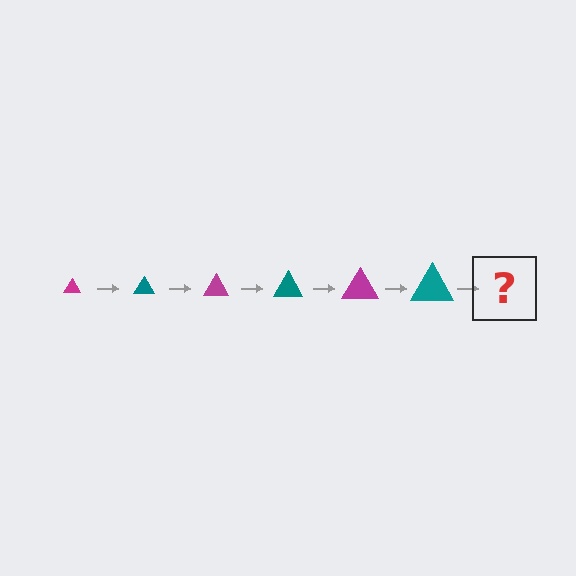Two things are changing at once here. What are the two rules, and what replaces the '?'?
The two rules are that the triangle grows larger each step and the color cycles through magenta and teal. The '?' should be a magenta triangle, larger than the previous one.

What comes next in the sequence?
The next element should be a magenta triangle, larger than the previous one.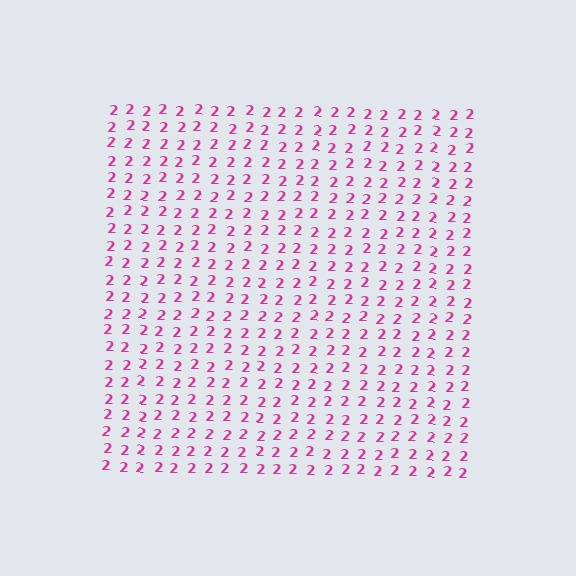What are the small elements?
The small elements are digit 2's.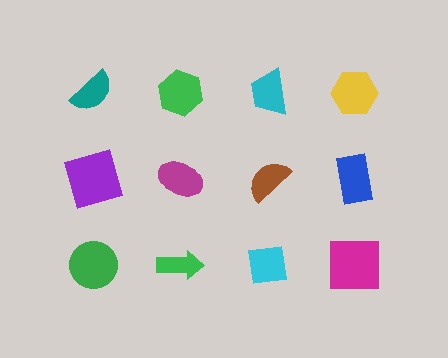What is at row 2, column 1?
A purple square.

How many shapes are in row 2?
4 shapes.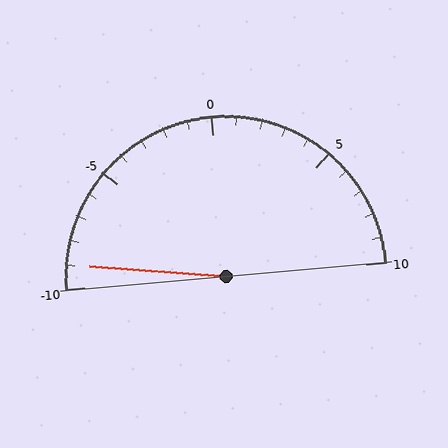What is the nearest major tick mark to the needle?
The nearest major tick mark is -10.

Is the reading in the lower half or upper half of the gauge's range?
The reading is in the lower half of the range (-10 to 10).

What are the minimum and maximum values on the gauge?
The gauge ranges from -10 to 10.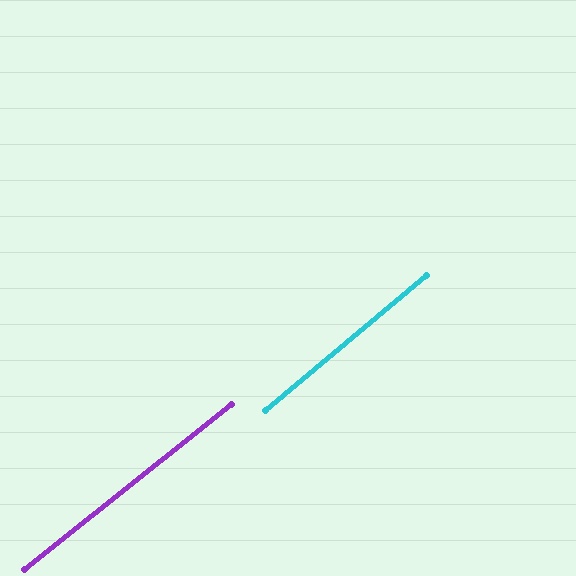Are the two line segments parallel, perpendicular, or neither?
Parallel — their directions differ by only 1.6°.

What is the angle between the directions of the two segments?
Approximately 2 degrees.